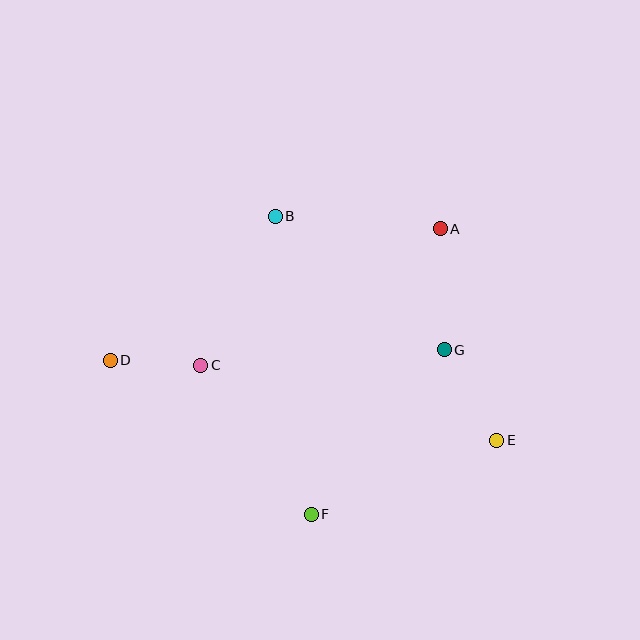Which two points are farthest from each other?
Points D and E are farthest from each other.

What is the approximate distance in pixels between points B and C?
The distance between B and C is approximately 167 pixels.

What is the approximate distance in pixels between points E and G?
The distance between E and G is approximately 104 pixels.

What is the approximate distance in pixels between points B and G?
The distance between B and G is approximately 216 pixels.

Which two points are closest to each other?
Points C and D are closest to each other.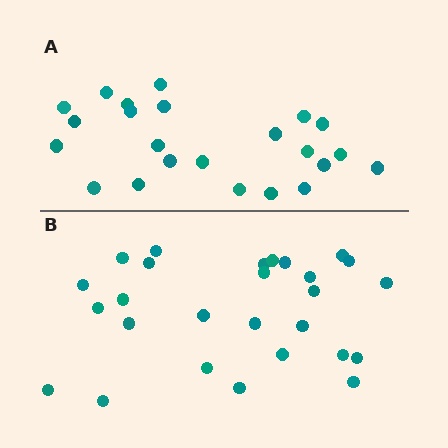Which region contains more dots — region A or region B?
Region B (the bottom region) has more dots.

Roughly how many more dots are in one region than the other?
Region B has about 4 more dots than region A.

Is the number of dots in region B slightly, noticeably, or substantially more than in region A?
Region B has only slightly more — the two regions are fairly close. The ratio is roughly 1.2 to 1.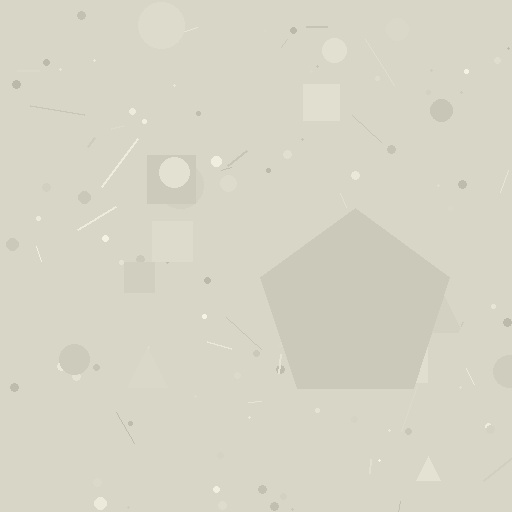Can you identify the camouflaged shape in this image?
The camouflaged shape is a pentagon.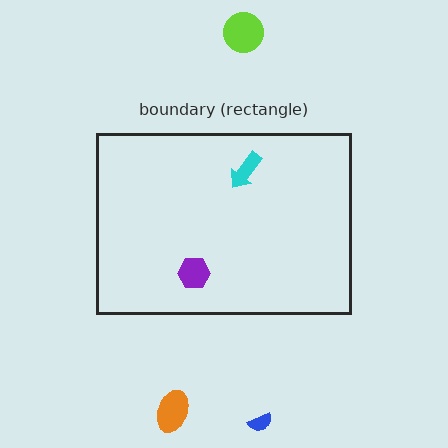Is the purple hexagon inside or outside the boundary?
Inside.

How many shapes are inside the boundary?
2 inside, 3 outside.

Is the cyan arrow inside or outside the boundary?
Inside.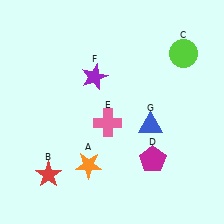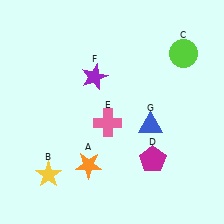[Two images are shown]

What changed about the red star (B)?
In Image 1, B is red. In Image 2, it changed to yellow.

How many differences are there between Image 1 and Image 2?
There is 1 difference between the two images.